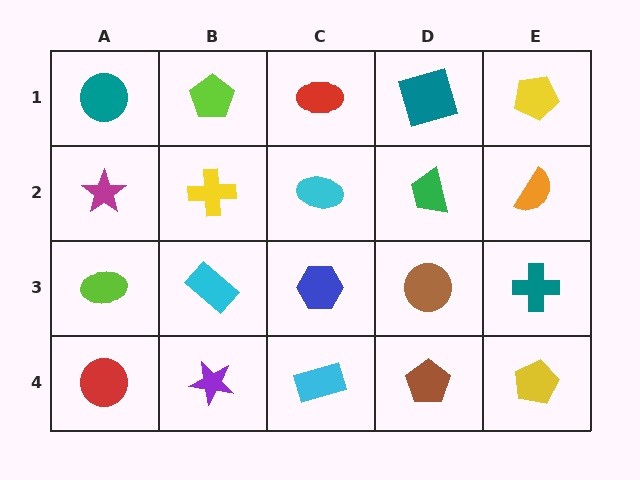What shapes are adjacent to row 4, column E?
A teal cross (row 3, column E), a brown pentagon (row 4, column D).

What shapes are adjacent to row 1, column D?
A green trapezoid (row 2, column D), a red ellipse (row 1, column C), a yellow pentagon (row 1, column E).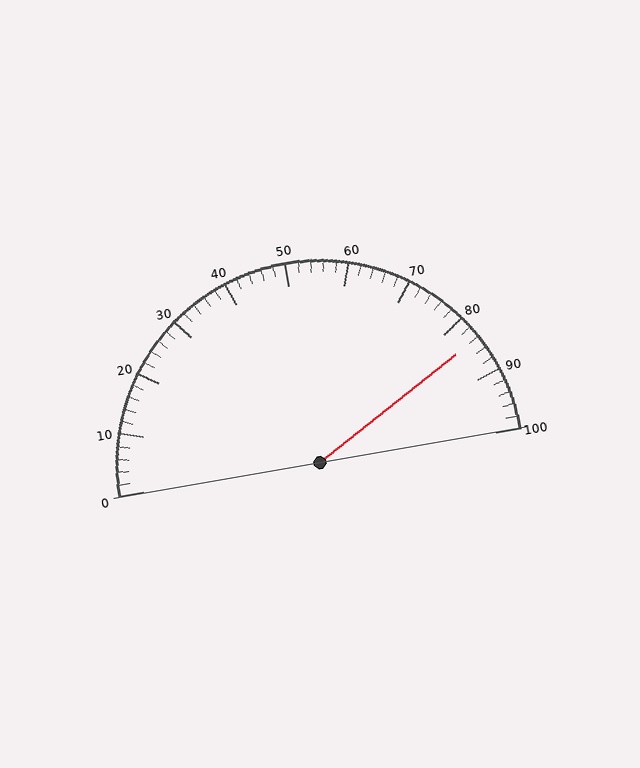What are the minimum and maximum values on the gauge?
The gauge ranges from 0 to 100.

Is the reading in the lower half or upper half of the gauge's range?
The reading is in the upper half of the range (0 to 100).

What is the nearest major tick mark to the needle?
The nearest major tick mark is 80.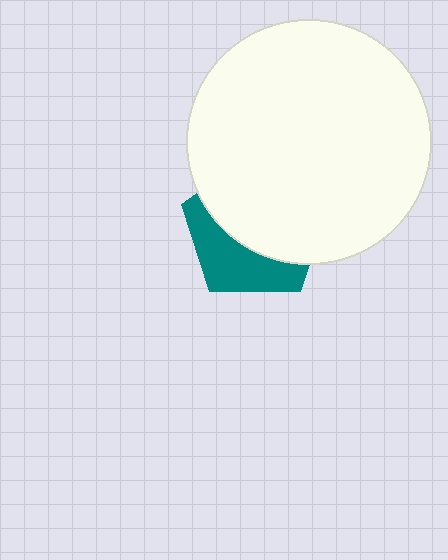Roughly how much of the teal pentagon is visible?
A small part of it is visible (roughly 37%).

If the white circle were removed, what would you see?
You would see the complete teal pentagon.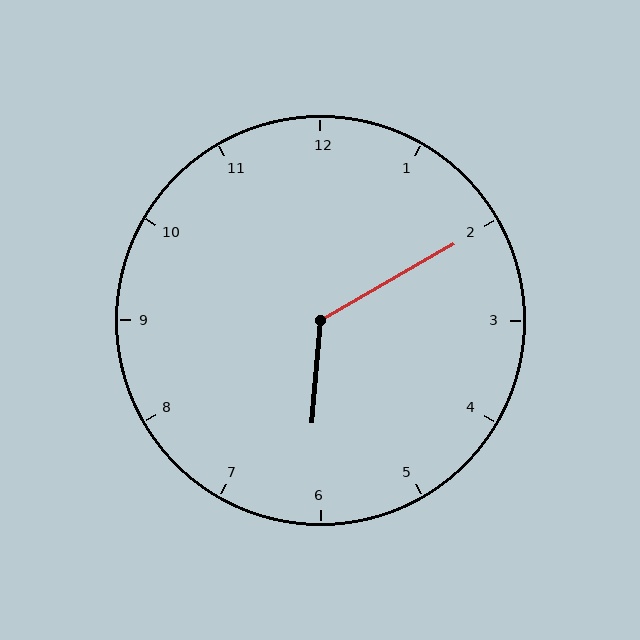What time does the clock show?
6:10.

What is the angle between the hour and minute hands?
Approximately 125 degrees.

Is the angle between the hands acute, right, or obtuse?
It is obtuse.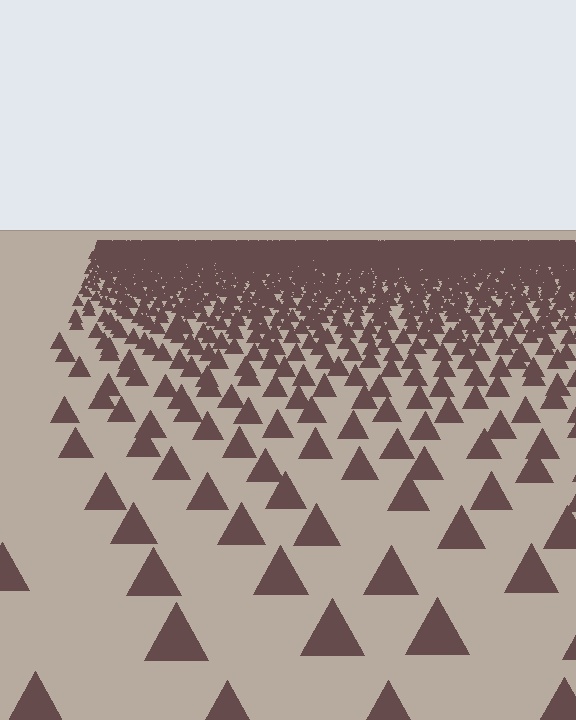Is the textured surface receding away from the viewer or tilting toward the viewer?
The surface is receding away from the viewer. Texture elements get smaller and denser toward the top.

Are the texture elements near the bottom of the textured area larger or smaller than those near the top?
Larger. Near the bottom, elements are closer to the viewer and appear at a bigger on-screen size.